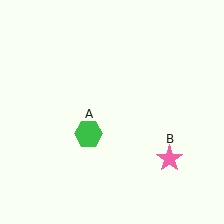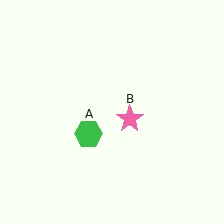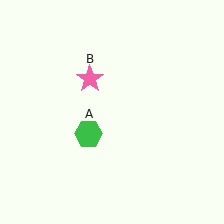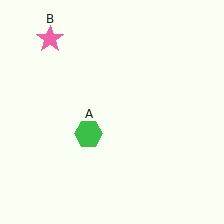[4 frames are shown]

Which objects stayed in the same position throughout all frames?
Green hexagon (object A) remained stationary.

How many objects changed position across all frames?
1 object changed position: pink star (object B).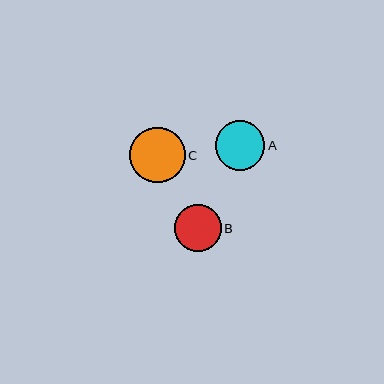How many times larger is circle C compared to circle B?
Circle C is approximately 1.2 times the size of circle B.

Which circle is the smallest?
Circle B is the smallest with a size of approximately 47 pixels.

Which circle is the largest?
Circle C is the largest with a size of approximately 55 pixels.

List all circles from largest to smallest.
From largest to smallest: C, A, B.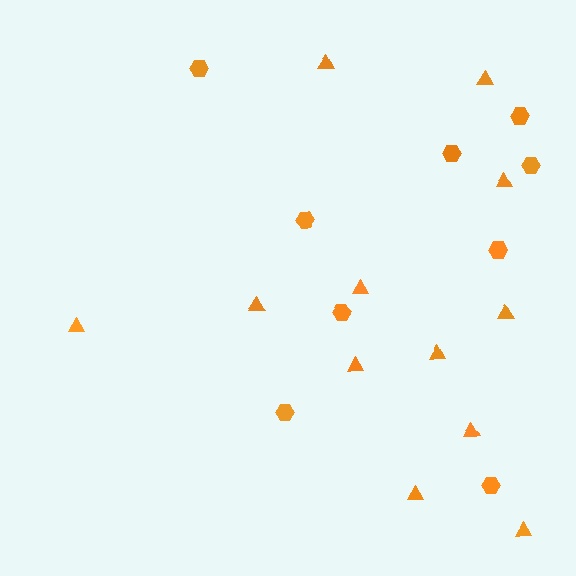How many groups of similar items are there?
There are 2 groups: one group of hexagons (9) and one group of triangles (12).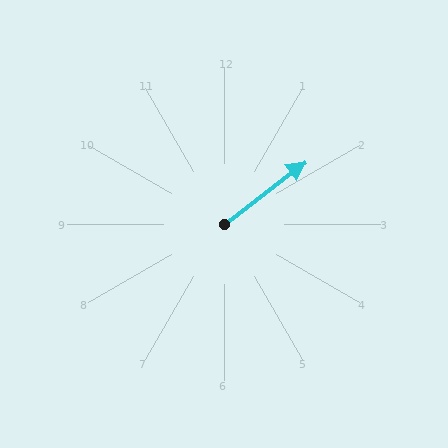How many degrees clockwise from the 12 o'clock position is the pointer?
Approximately 52 degrees.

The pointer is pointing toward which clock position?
Roughly 2 o'clock.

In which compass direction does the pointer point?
Northeast.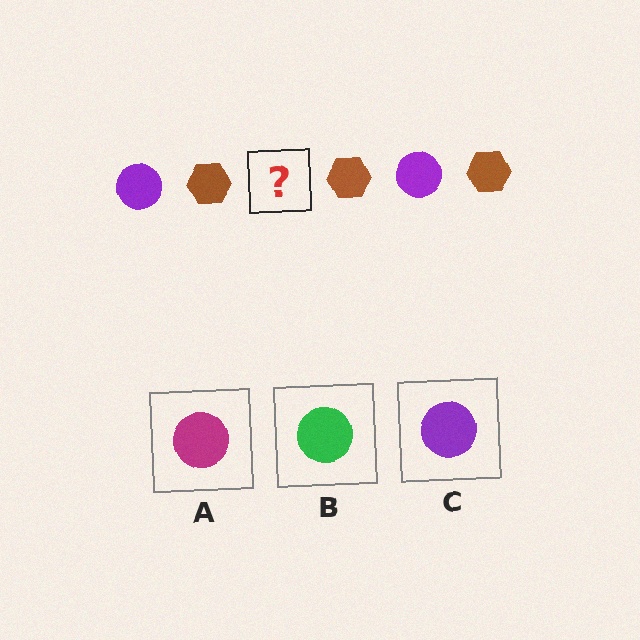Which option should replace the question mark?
Option C.